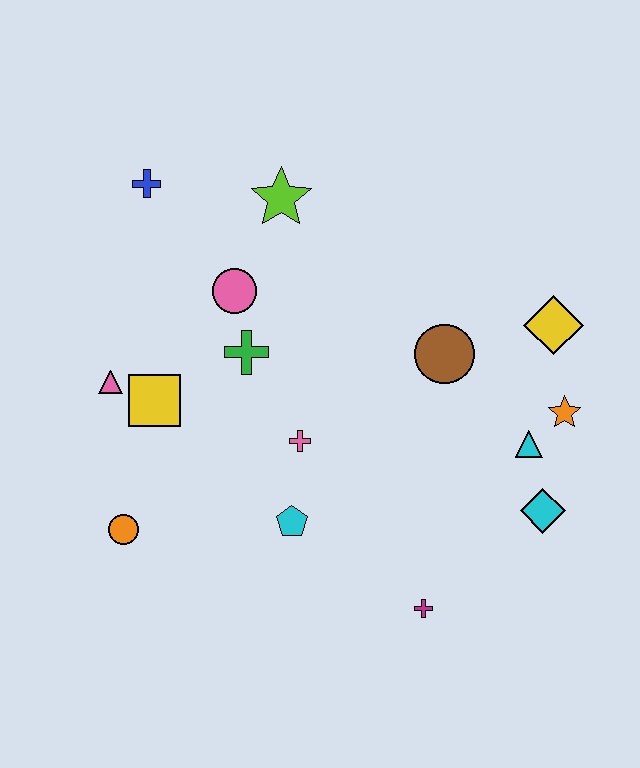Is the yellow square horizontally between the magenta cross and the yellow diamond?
No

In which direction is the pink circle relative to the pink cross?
The pink circle is above the pink cross.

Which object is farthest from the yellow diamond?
The orange circle is farthest from the yellow diamond.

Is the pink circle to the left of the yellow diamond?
Yes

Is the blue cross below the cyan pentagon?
No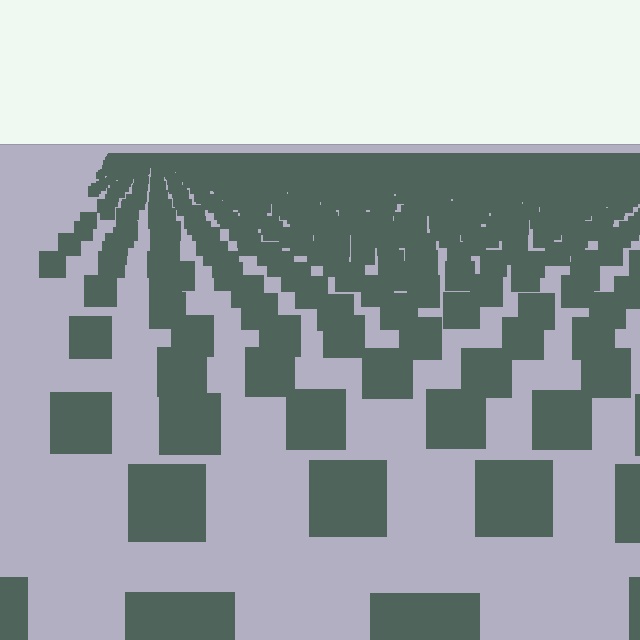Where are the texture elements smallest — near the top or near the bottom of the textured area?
Near the top.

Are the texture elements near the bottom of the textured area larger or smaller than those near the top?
Larger. Near the bottom, elements are closer to the viewer and appear at a bigger on-screen size.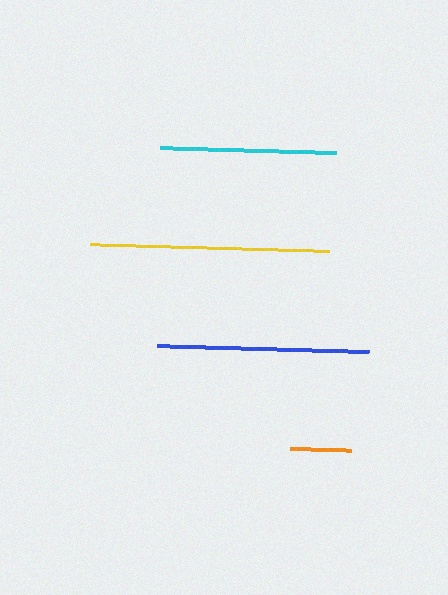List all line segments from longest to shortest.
From longest to shortest: yellow, blue, cyan, orange.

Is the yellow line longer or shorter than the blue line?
The yellow line is longer than the blue line.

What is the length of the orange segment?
The orange segment is approximately 61 pixels long.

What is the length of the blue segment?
The blue segment is approximately 211 pixels long.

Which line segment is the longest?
The yellow line is the longest at approximately 239 pixels.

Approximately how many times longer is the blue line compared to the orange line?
The blue line is approximately 3.5 times the length of the orange line.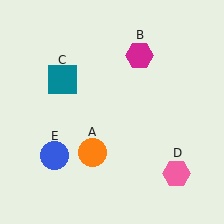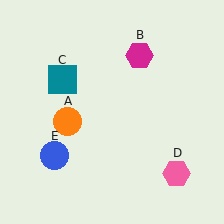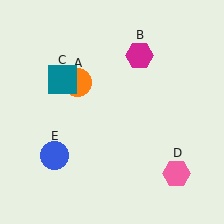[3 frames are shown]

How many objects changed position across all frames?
1 object changed position: orange circle (object A).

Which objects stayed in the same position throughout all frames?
Magenta hexagon (object B) and teal square (object C) and pink hexagon (object D) and blue circle (object E) remained stationary.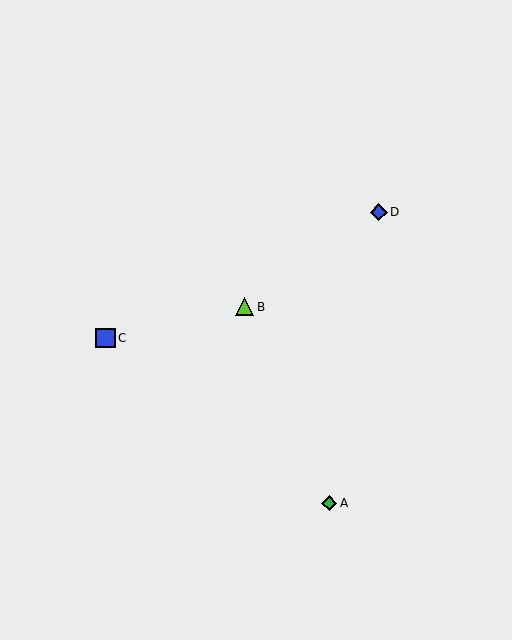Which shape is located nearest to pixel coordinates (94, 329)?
The blue square (labeled C) at (105, 338) is nearest to that location.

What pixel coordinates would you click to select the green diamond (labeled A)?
Click at (329, 503) to select the green diamond A.